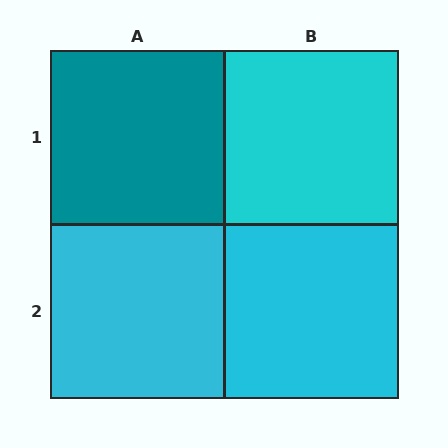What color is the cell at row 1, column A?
Teal.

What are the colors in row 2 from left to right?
Cyan, cyan.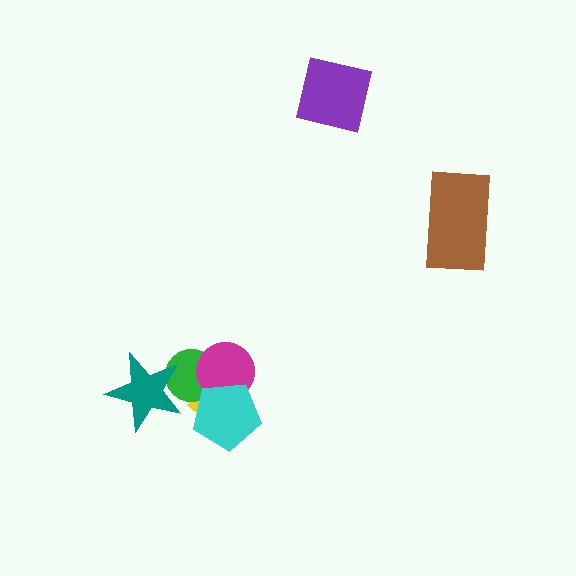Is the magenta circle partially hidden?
Yes, it is partially covered by another shape.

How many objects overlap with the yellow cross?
3 objects overlap with the yellow cross.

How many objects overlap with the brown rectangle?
0 objects overlap with the brown rectangle.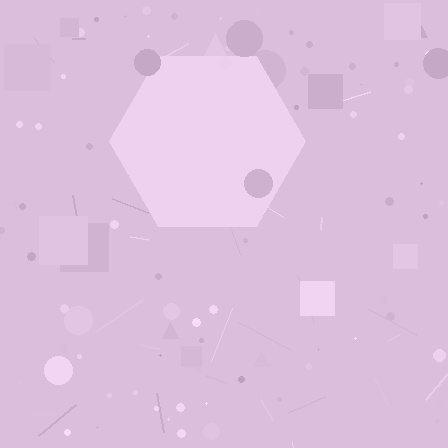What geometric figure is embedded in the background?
A hexagon is embedded in the background.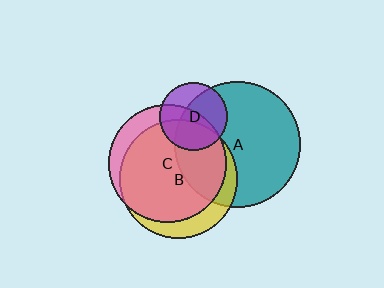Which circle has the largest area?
Circle A (teal).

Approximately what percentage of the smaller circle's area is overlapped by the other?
Approximately 35%.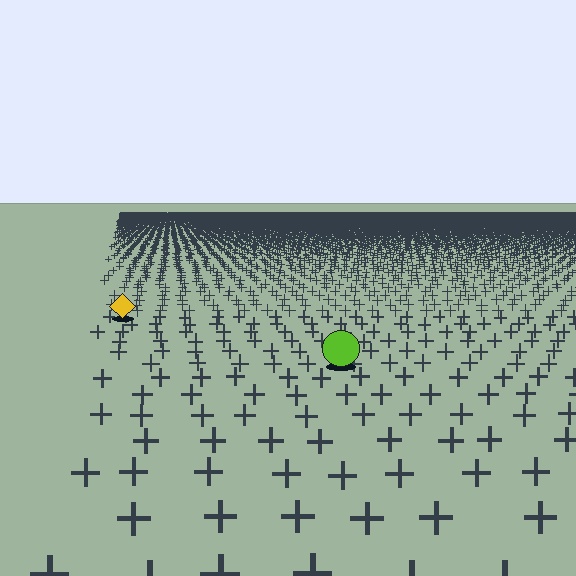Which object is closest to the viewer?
The lime circle is closest. The texture marks near it are larger and more spread out.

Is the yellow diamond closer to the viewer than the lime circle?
No. The lime circle is closer — you can tell from the texture gradient: the ground texture is coarser near it.